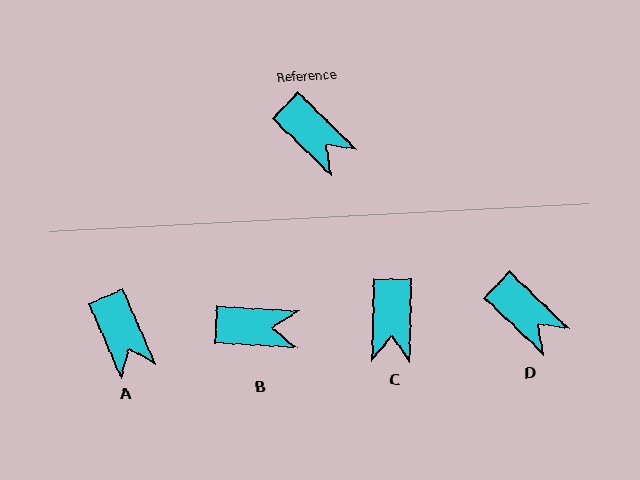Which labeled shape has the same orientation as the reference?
D.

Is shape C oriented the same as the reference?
No, it is off by about 47 degrees.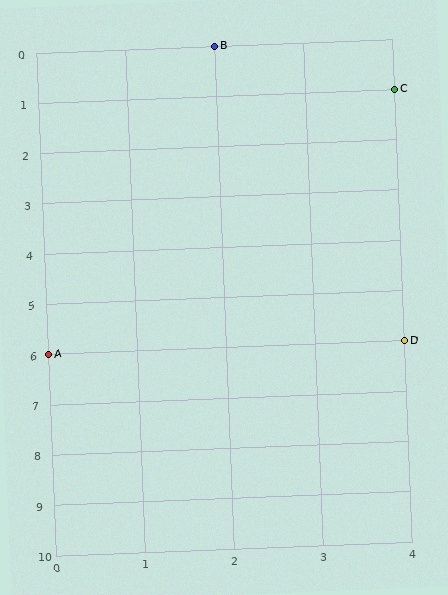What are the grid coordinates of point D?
Point D is at grid coordinates (4, 6).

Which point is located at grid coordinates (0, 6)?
Point A is at (0, 6).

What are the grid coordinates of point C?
Point C is at grid coordinates (4, 1).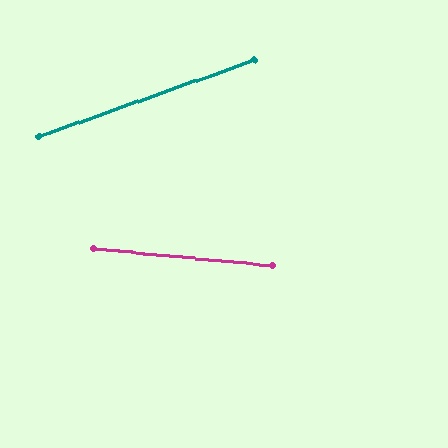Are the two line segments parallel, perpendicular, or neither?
Neither parallel nor perpendicular — they differ by about 25°.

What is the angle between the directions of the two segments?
Approximately 25 degrees.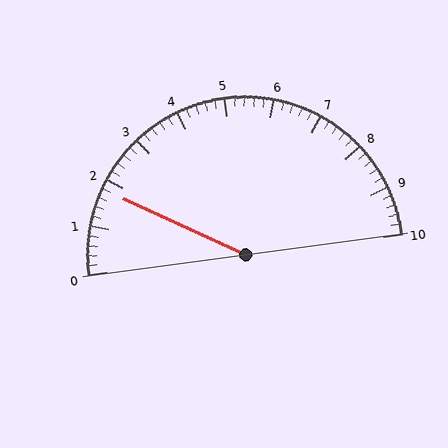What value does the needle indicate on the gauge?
The needle indicates approximately 1.8.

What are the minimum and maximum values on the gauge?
The gauge ranges from 0 to 10.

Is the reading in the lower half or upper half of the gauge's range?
The reading is in the lower half of the range (0 to 10).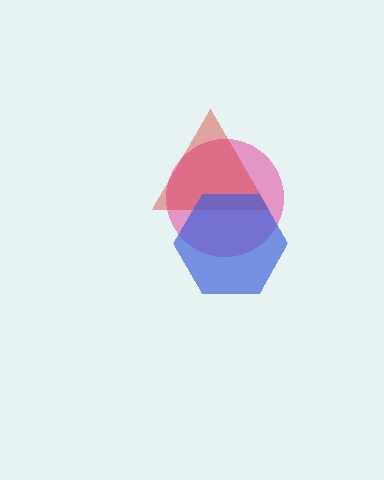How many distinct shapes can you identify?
There are 3 distinct shapes: a pink circle, a red triangle, a blue hexagon.